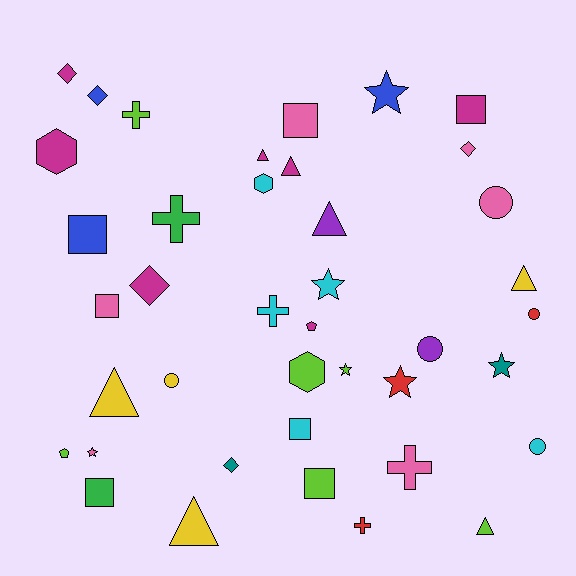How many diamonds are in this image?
There are 5 diamonds.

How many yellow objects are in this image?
There are 4 yellow objects.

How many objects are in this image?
There are 40 objects.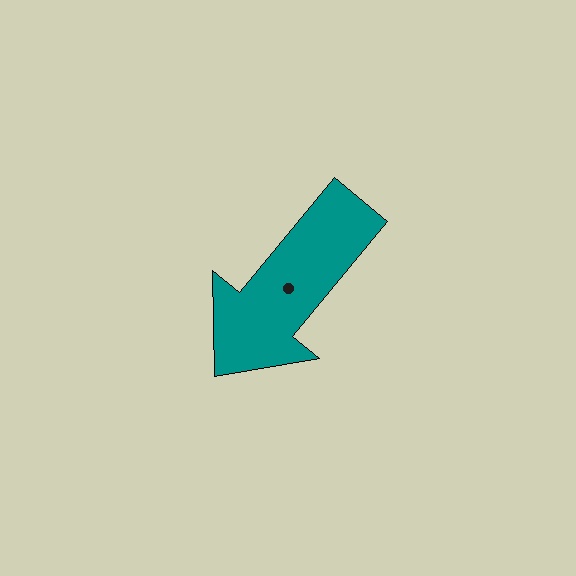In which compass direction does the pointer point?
Southwest.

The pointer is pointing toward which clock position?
Roughly 7 o'clock.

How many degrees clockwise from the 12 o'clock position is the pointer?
Approximately 219 degrees.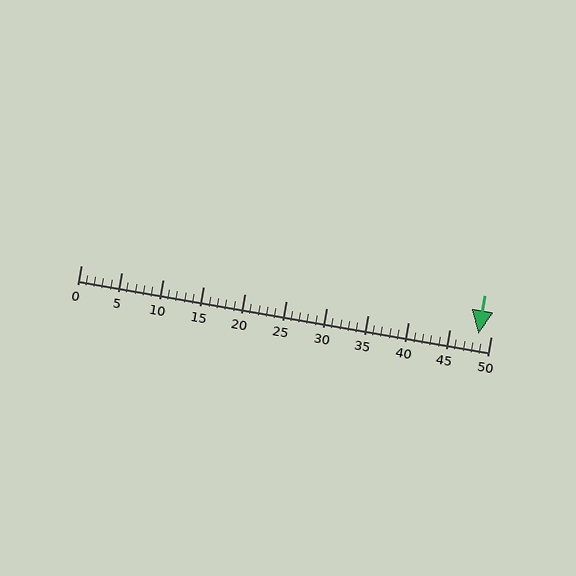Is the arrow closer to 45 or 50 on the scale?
The arrow is closer to 50.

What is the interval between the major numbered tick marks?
The major tick marks are spaced 5 units apart.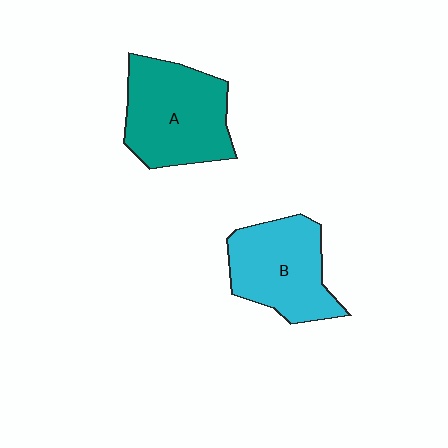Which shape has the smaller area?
Shape B (cyan).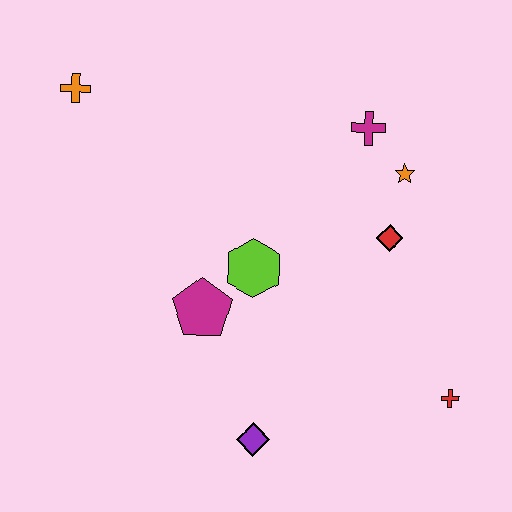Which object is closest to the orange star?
The magenta cross is closest to the orange star.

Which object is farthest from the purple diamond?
The orange cross is farthest from the purple diamond.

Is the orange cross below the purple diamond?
No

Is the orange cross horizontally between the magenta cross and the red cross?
No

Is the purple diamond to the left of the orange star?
Yes